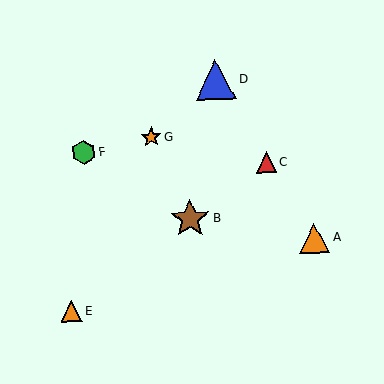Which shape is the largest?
The blue triangle (labeled D) is the largest.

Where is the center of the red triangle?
The center of the red triangle is at (266, 162).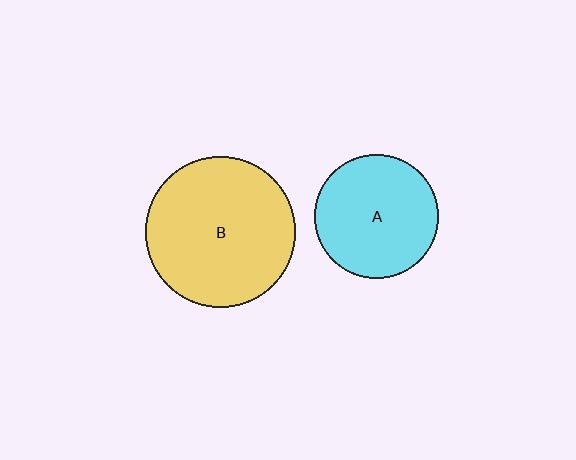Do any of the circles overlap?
No, none of the circles overlap.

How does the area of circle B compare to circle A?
Approximately 1.5 times.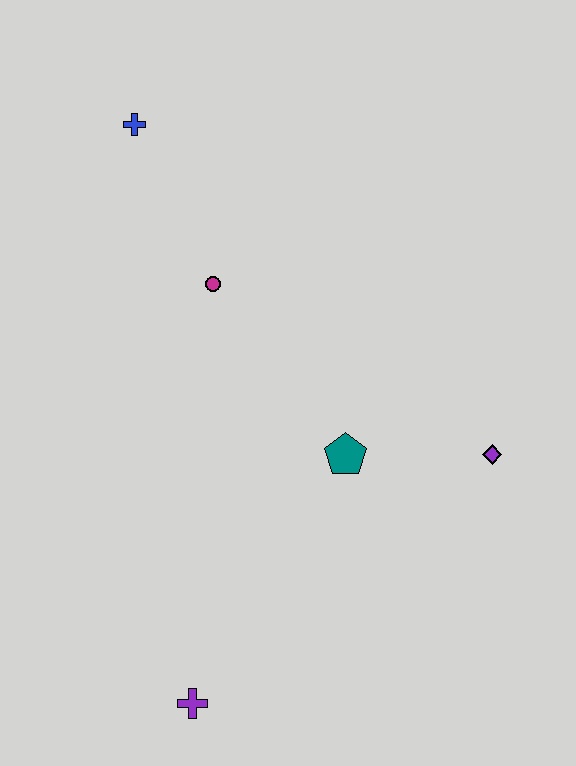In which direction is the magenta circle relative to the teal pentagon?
The magenta circle is above the teal pentagon.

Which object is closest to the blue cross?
The magenta circle is closest to the blue cross.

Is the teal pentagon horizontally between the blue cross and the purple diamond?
Yes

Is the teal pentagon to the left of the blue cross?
No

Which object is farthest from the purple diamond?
The blue cross is farthest from the purple diamond.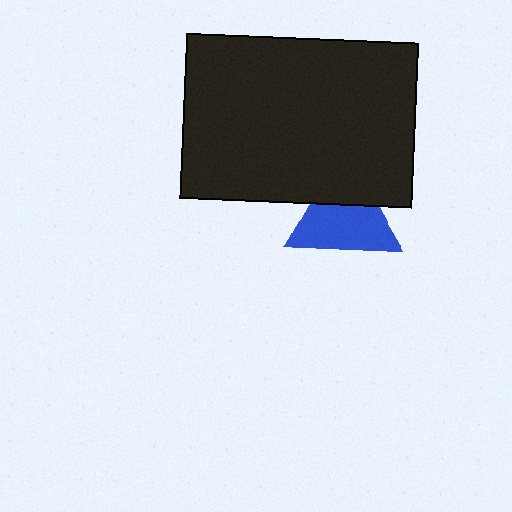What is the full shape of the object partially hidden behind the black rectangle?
The partially hidden object is a blue triangle.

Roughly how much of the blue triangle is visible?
Most of it is visible (roughly 67%).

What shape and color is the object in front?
The object in front is a black rectangle.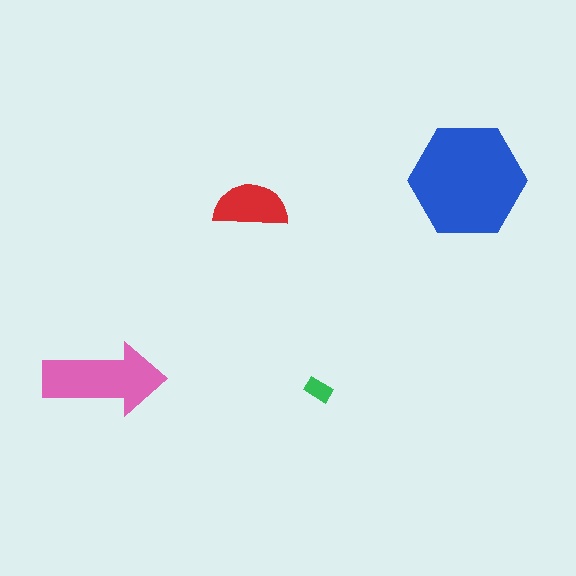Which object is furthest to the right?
The blue hexagon is rightmost.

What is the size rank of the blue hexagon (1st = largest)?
1st.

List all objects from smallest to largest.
The green rectangle, the red semicircle, the pink arrow, the blue hexagon.